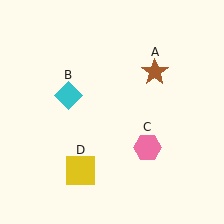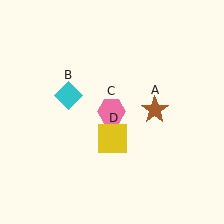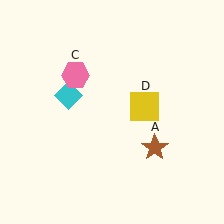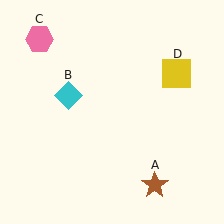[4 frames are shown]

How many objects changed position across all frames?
3 objects changed position: brown star (object A), pink hexagon (object C), yellow square (object D).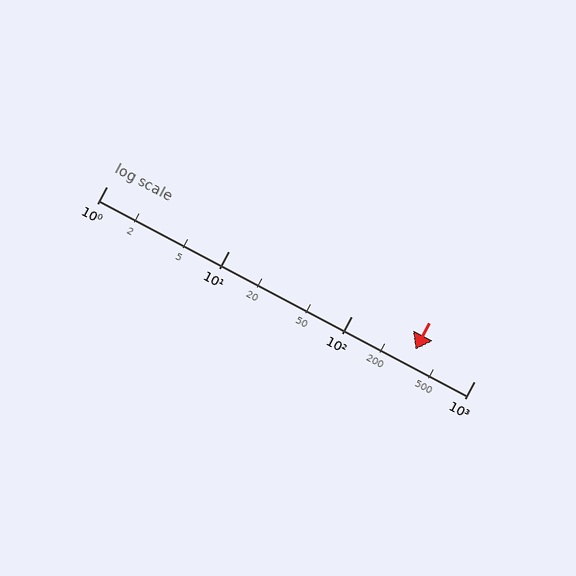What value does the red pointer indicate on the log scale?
The pointer indicates approximately 330.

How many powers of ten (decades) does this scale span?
The scale spans 3 decades, from 1 to 1000.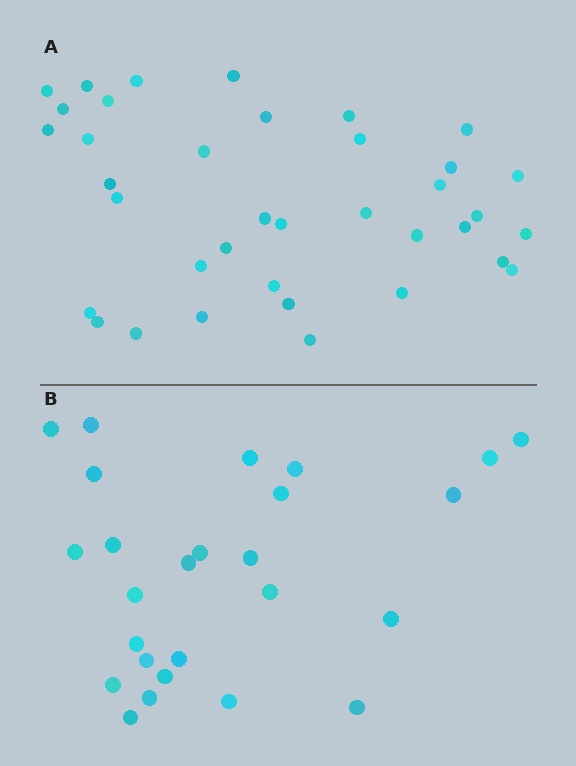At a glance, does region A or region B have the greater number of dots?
Region A (the top region) has more dots.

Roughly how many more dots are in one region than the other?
Region A has roughly 12 or so more dots than region B.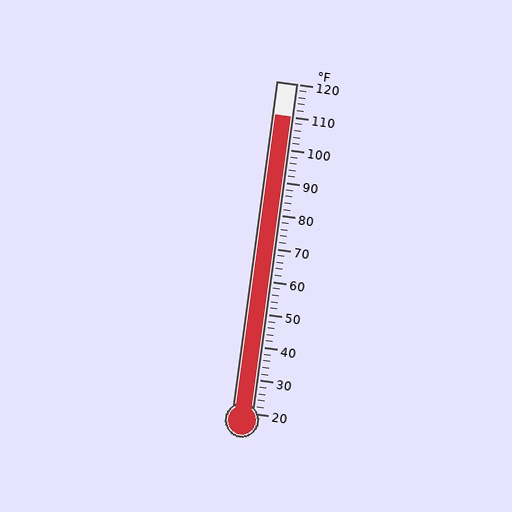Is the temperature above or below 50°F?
The temperature is above 50°F.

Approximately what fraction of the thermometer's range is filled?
The thermometer is filled to approximately 90% of its range.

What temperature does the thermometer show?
The thermometer shows approximately 110°F.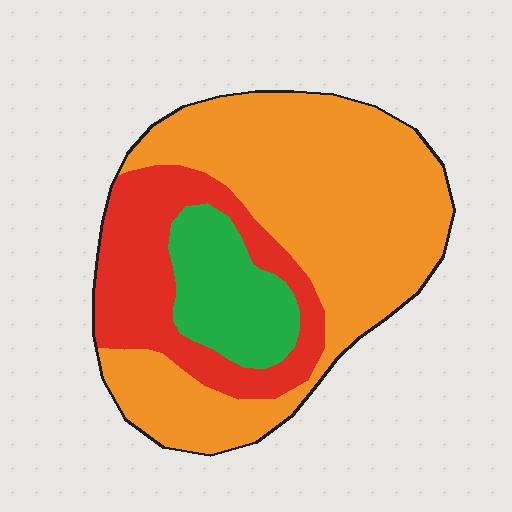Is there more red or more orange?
Orange.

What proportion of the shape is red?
Red covers around 25% of the shape.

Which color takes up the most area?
Orange, at roughly 60%.